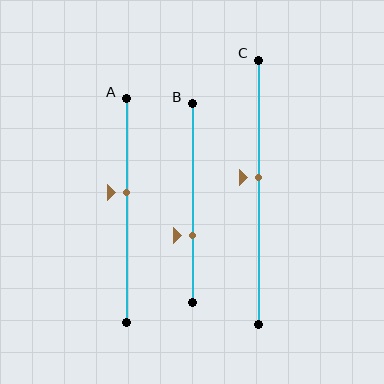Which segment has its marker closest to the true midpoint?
Segment C has its marker closest to the true midpoint.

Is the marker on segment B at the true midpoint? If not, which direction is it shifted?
No, the marker on segment B is shifted downward by about 16% of the segment length.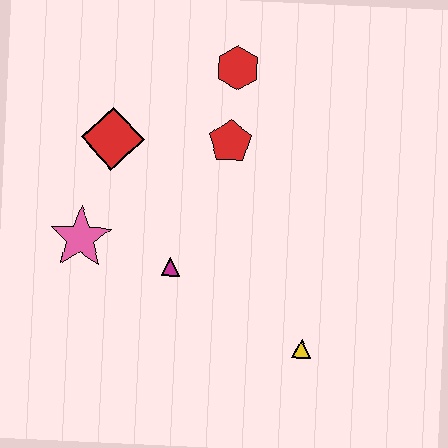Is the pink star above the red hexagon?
No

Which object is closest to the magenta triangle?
The pink star is closest to the magenta triangle.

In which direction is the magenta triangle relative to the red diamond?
The magenta triangle is below the red diamond.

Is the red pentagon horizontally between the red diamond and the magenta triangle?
No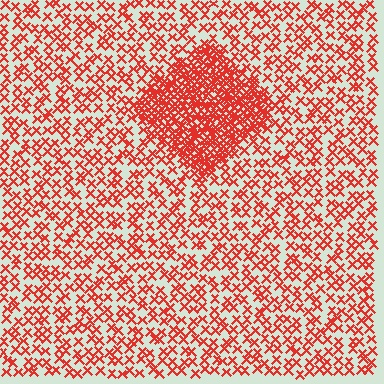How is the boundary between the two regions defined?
The boundary is defined by a change in element density (approximately 2.6x ratio). All elements are the same color, size, and shape.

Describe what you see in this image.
The image contains small red elements arranged at two different densities. A diamond-shaped region is visible where the elements are more densely packed than the surrounding area.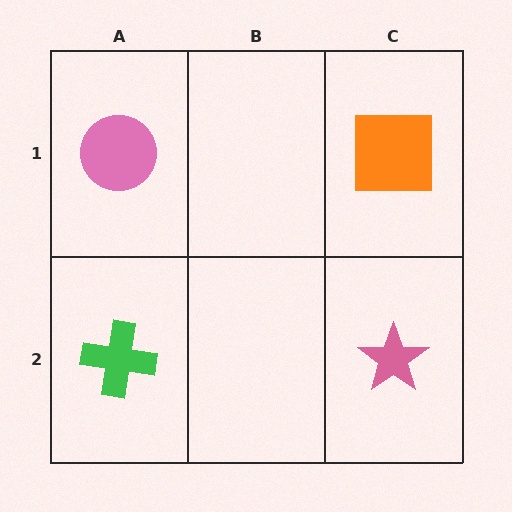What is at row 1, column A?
A pink circle.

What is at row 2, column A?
A green cross.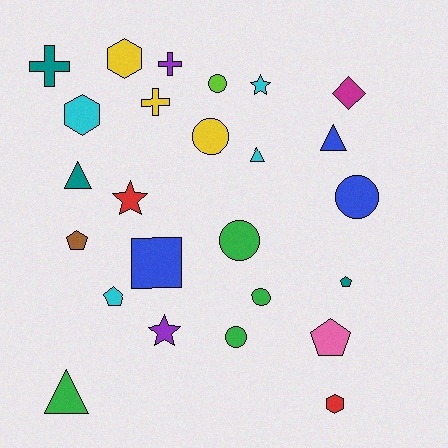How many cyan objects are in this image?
There are 4 cyan objects.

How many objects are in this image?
There are 25 objects.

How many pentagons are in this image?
There are 4 pentagons.